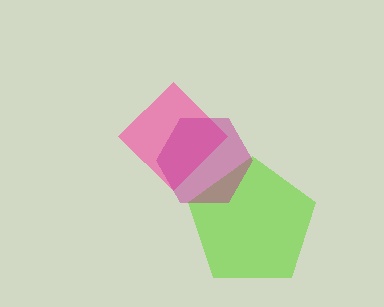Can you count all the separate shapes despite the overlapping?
Yes, there are 3 separate shapes.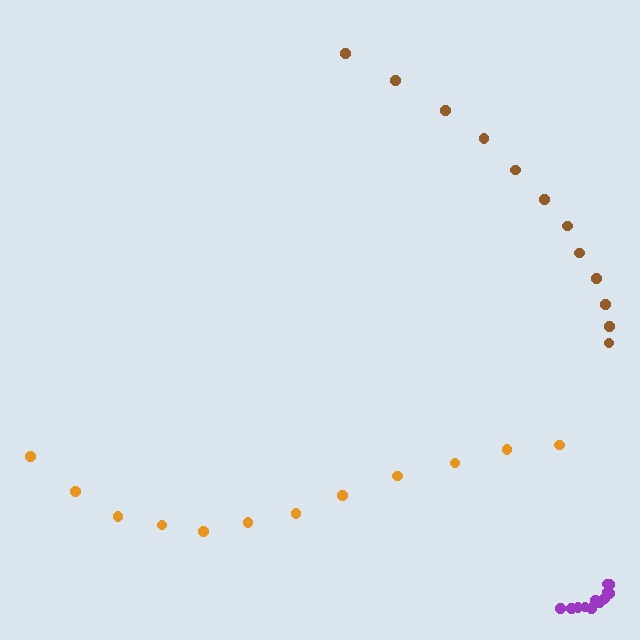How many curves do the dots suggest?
There are 3 distinct paths.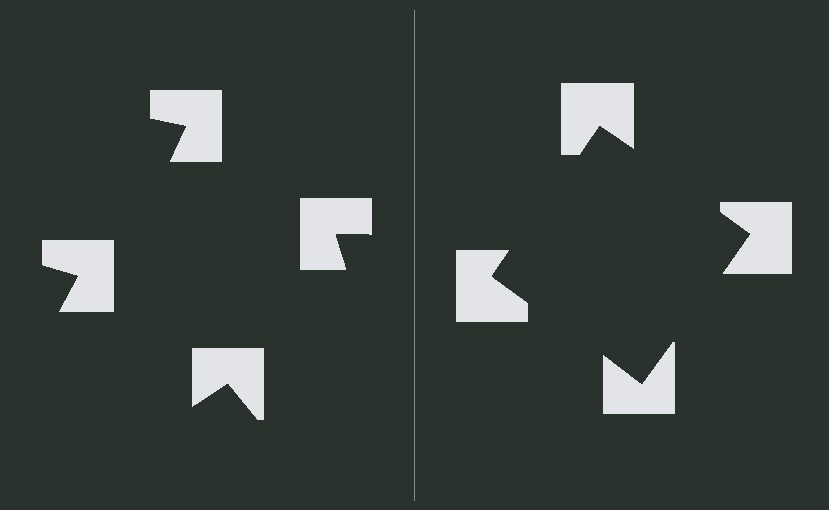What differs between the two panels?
The notched squares are positioned identically on both sides; only the wedge orientations differ. On the right they align to a square; on the left they are misaligned.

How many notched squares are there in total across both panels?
8 — 4 on each side.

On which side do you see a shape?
An illusory square appears on the right side. On the left side the wedge cuts are rotated, so no coherent shape forms.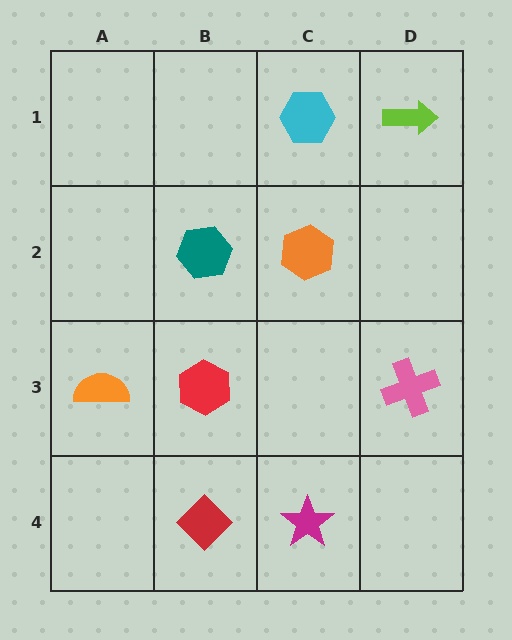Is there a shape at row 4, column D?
No, that cell is empty.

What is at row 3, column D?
A pink cross.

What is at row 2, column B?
A teal hexagon.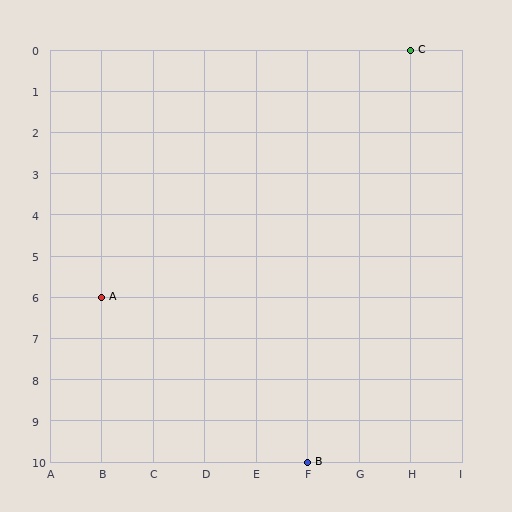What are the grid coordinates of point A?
Point A is at grid coordinates (B, 6).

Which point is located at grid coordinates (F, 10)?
Point B is at (F, 10).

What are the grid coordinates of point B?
Point B is at grid coordinates (F, 10).